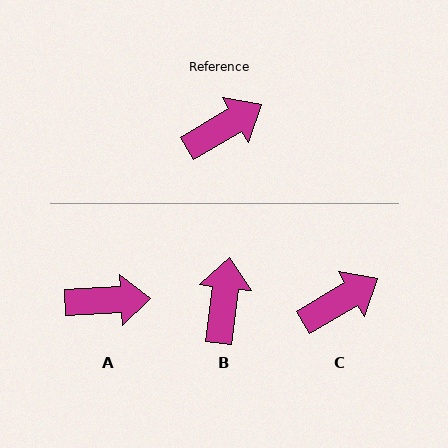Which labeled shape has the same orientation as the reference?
C.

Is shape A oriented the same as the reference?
No, it is off by about 27 degrees.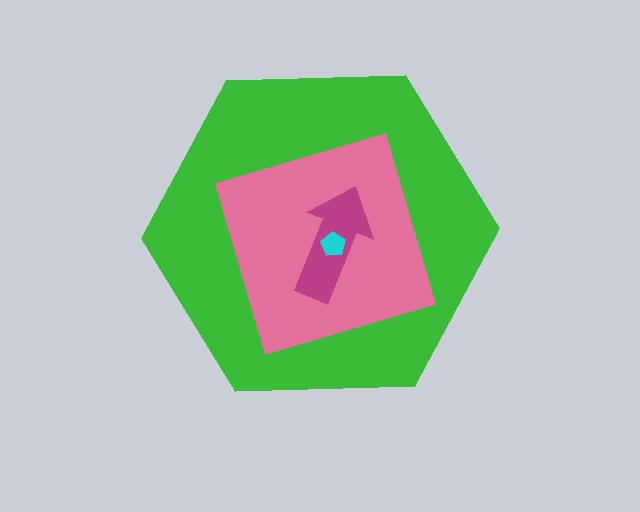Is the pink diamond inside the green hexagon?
Yes.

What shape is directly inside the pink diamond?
The magenta arrow.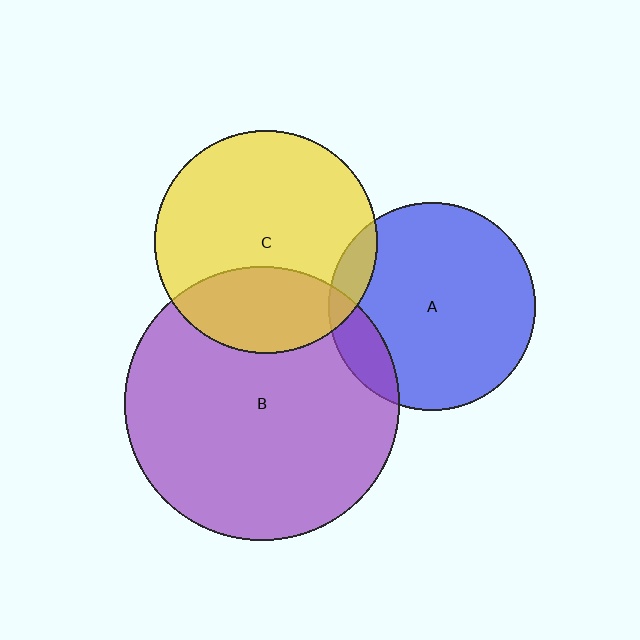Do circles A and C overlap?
Yes.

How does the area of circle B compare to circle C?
Approximately 1.5 times.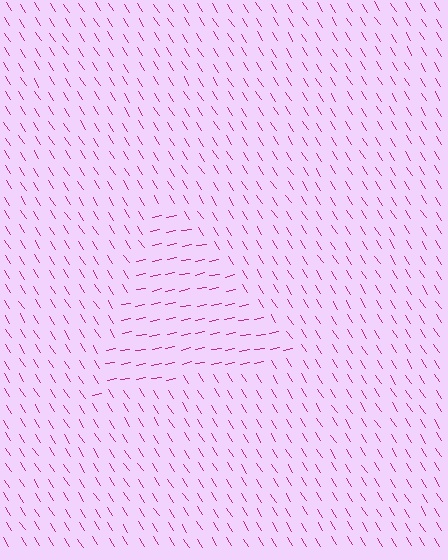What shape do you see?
I see a triangle.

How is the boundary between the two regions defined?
The boundary is defined purely by a change in line orientation (approximately 68 degrees difference). All lines are the same color and thickness.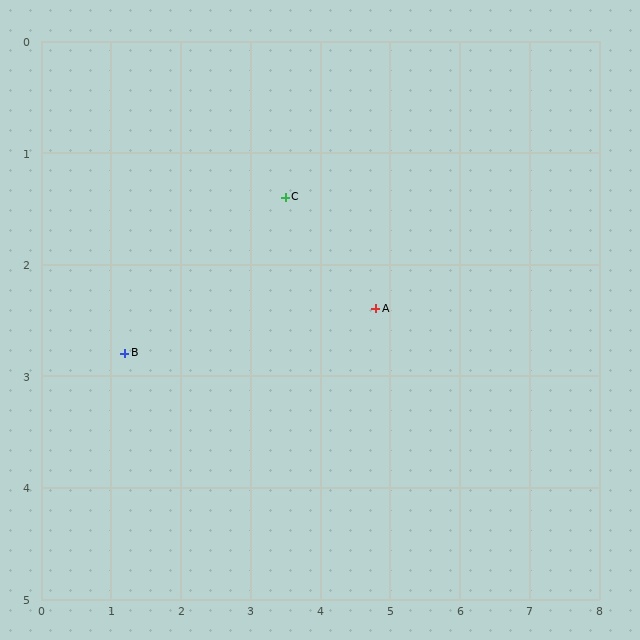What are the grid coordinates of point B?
Point B is at approximately (1.2, 2.8).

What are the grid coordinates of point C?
Point C is at approximately (3.5, 1.4).